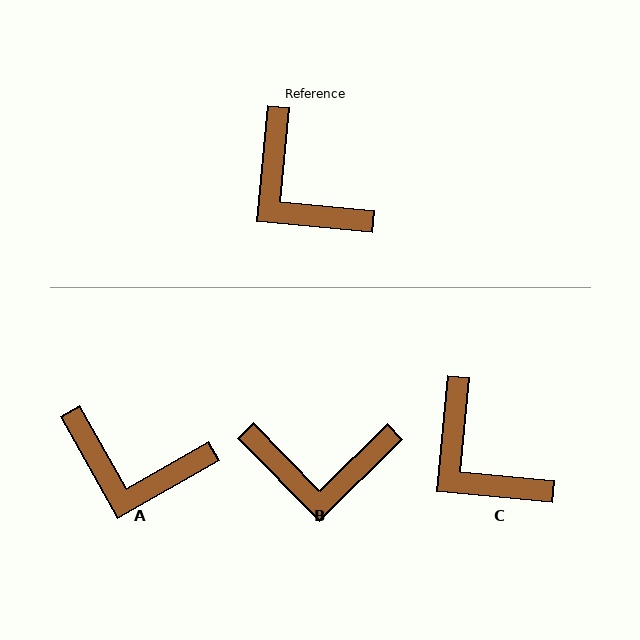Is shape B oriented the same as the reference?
No, it is off by about 50 degrees.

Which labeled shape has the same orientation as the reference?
C.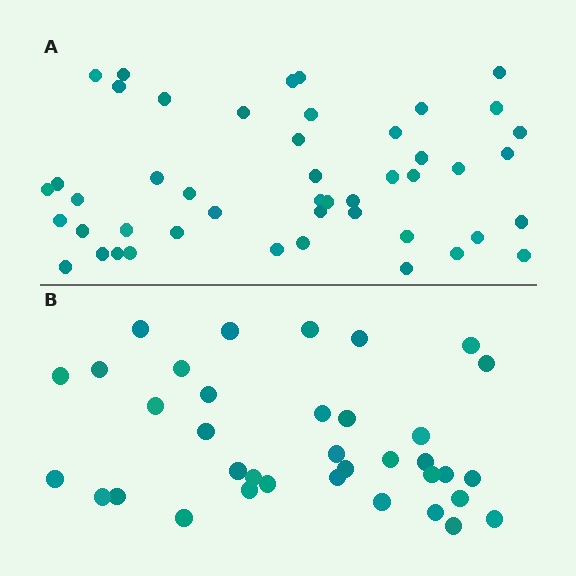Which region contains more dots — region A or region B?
Region A (the top region) has more dots.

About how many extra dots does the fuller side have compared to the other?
Region A has roughly 12 or so more dots than region B.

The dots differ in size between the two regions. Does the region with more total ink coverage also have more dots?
No. Region B has more total ink coverage because its dots are larger, but region A actually contains more individual dots. Total area can be misleading — the number of items is what matters here.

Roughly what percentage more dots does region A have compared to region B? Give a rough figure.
About 30% more.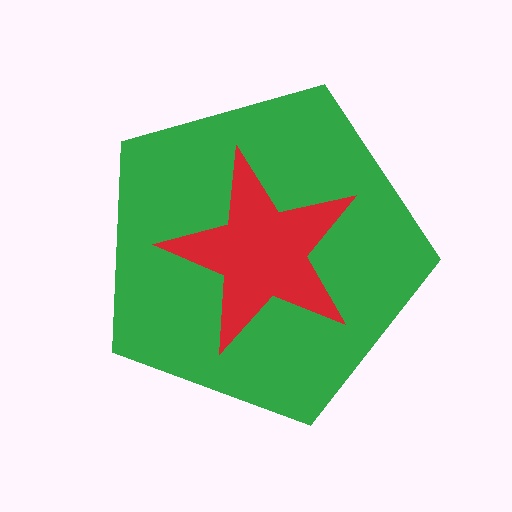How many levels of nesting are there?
2.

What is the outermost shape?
The green pentagon.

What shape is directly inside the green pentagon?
The red star.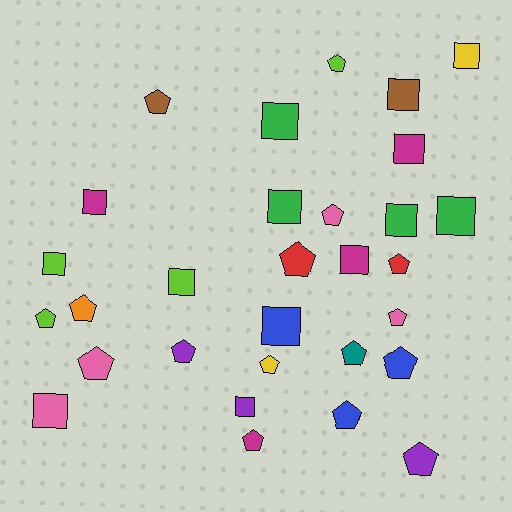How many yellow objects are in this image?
There are 2 yellow objects.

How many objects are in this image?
There are 30 objects.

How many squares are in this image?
There are 14 squares.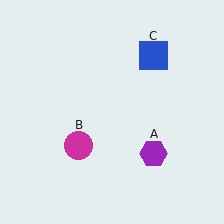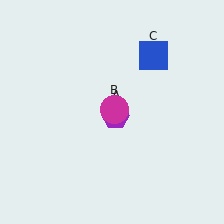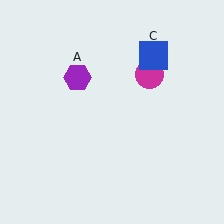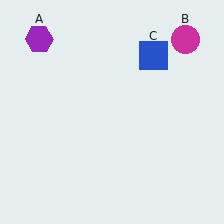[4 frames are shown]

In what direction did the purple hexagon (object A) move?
The purple hexagon (object A) moved up and to the left.